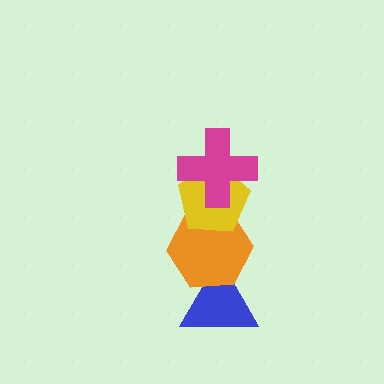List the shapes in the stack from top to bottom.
From top to bottom: the magenta cross, the yellow pentagon, the orange hexagon, the blue triangle.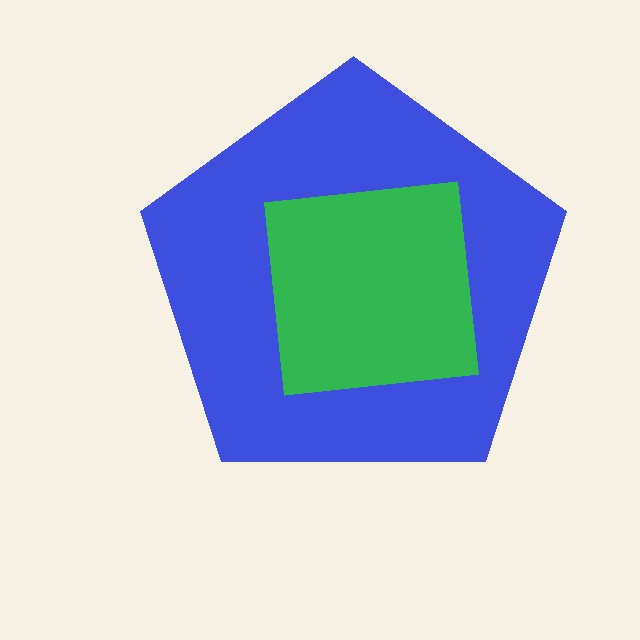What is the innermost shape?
The green square.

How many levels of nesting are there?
2.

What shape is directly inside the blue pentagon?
The green square.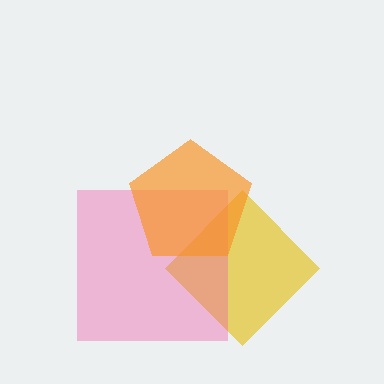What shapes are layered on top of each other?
The layered shapes are: a yellow diamond, a pink square, an orange pentagon.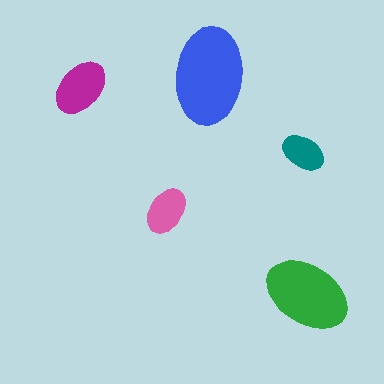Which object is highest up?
The blue ellipse is topmost.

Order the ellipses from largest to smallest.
the blue one, the green one, the magenta one, the pink one, the teal one.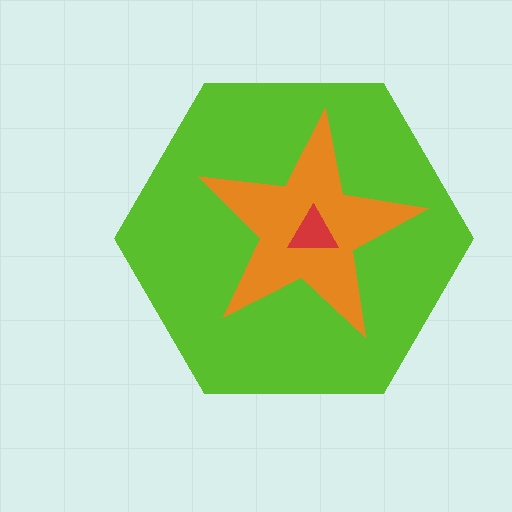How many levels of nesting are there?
3.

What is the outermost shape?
The lime hexagon.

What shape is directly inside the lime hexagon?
The orange star.